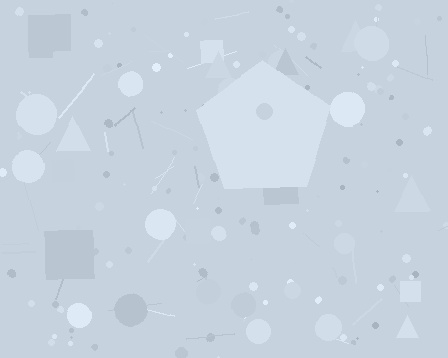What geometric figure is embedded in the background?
A pentagon is embedded in the background.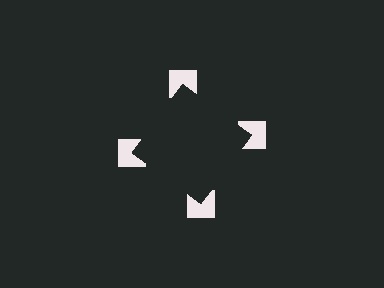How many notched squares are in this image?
There are 4 — one at each vertex of the illusory square.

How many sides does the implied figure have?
4 sides.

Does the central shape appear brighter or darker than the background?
It typically appears slightly darker than the background, even though no actual brightness change is drawn.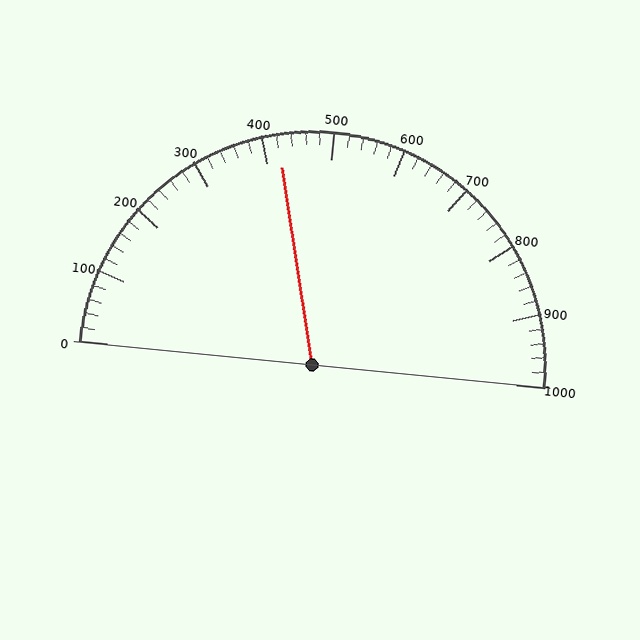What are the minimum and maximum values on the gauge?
The gauge ranges from 0 to 1000.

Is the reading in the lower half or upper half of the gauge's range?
The reading is in the lower half of the range (0 to 1000).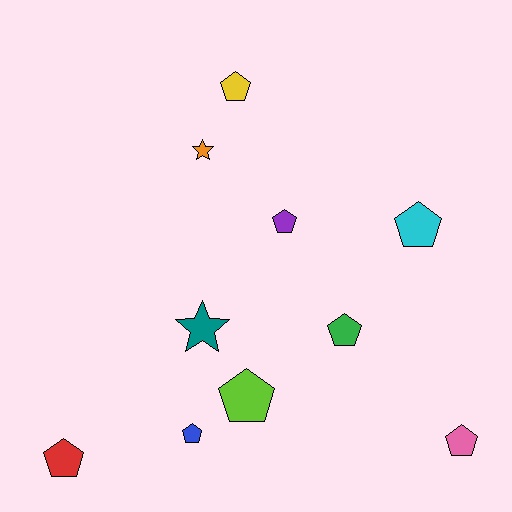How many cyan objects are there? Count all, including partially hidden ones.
There is 1 cyan object.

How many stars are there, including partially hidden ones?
There are 2 stars.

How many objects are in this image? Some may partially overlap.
There are 10 objects.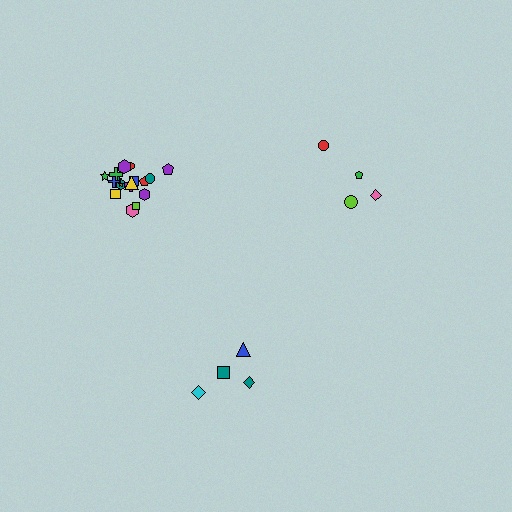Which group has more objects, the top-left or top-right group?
The top-left group.